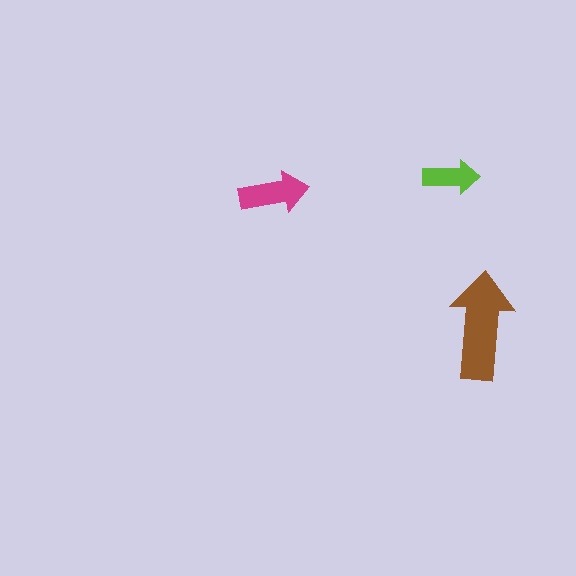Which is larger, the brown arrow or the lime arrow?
The brown one.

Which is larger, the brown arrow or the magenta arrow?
The brown one.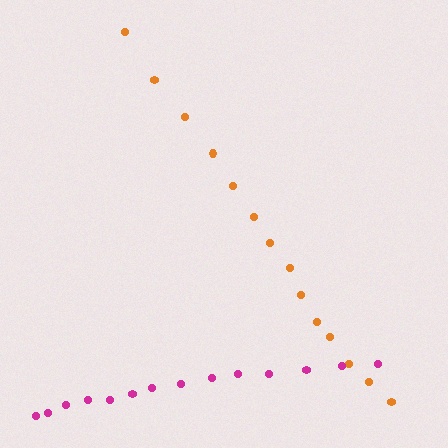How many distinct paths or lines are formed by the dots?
There are 2 distinct paths.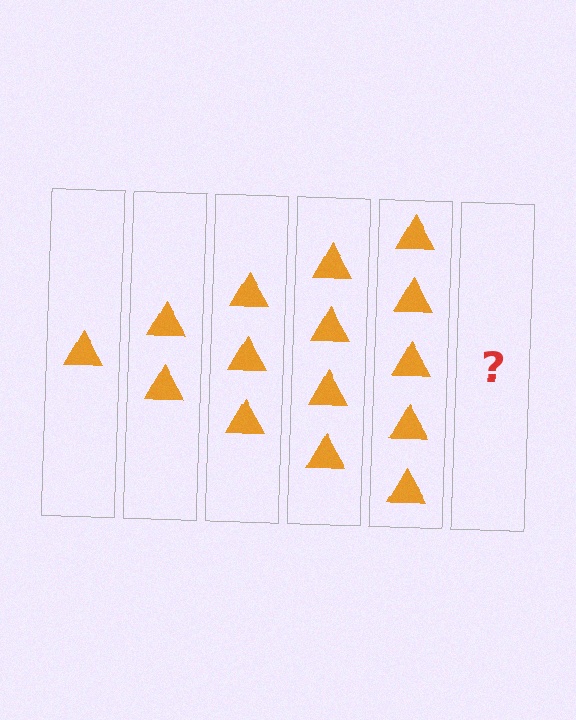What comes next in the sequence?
The next element should be 6 triangles.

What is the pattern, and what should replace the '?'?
The pattern is that each step adds one more triangle. The '?' should be 6 triangles.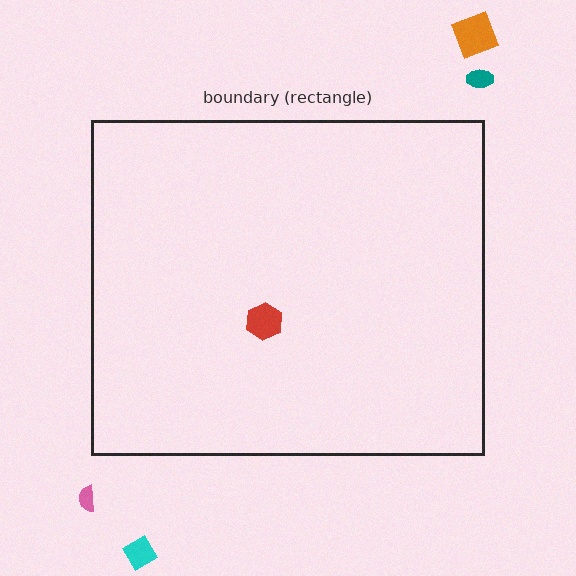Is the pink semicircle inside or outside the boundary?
Outside.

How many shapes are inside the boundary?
1 inside, 4 outside.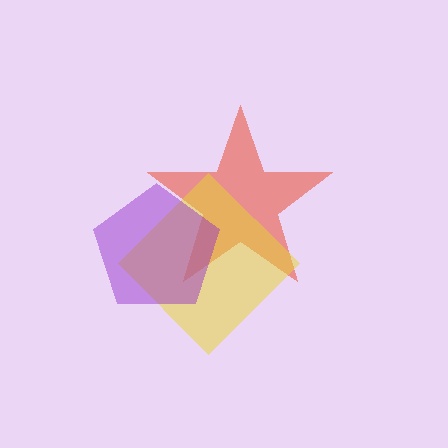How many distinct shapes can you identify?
There are 3 distinct shapes: a red star, a yellow diamond, a purple pentagon.